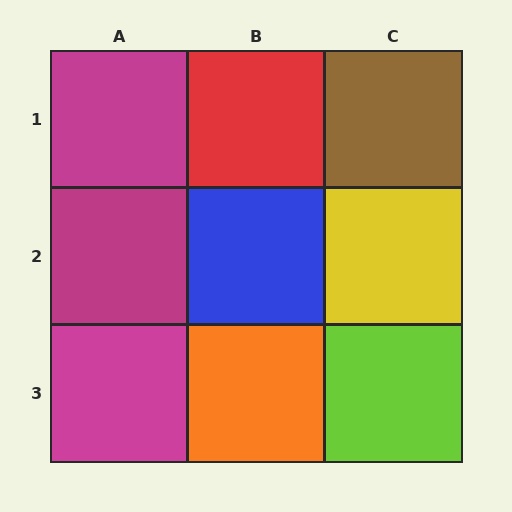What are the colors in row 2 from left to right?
Magenta, blue, yellow.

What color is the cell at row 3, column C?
Lime.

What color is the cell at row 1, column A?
Magenta.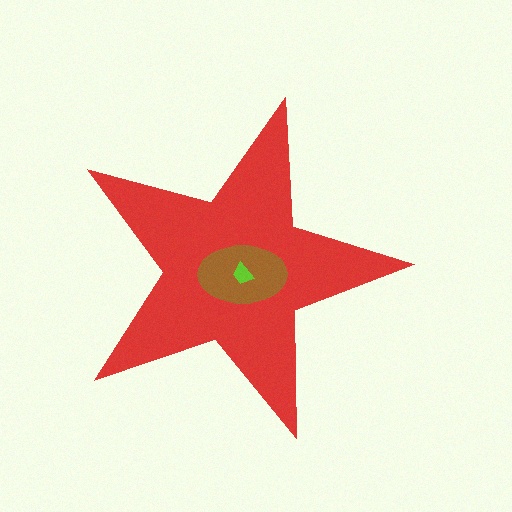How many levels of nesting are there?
3.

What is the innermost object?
The lime trapezoid.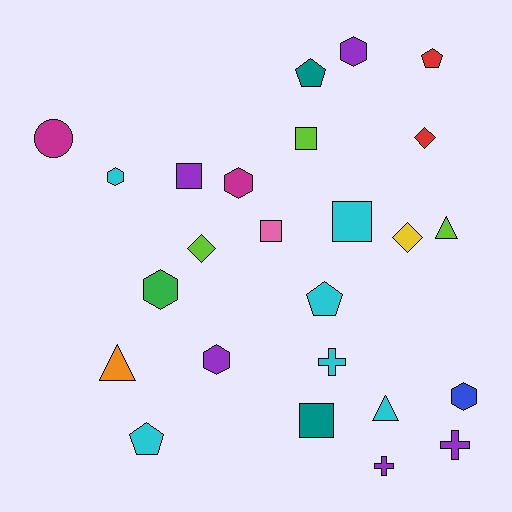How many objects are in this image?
There are 25 objects.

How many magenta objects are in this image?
There are 2 magenta objects.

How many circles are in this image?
There is 1 circle.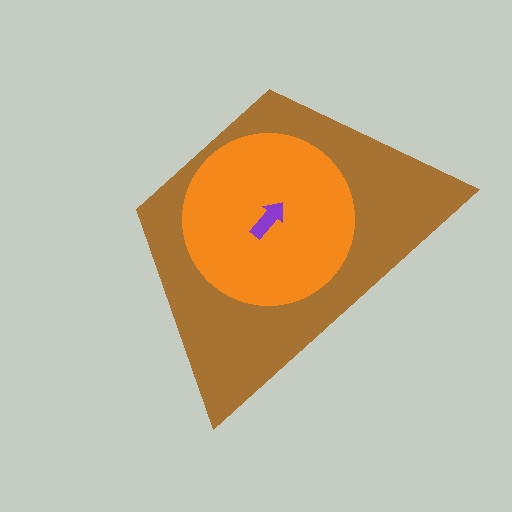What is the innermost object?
The purple arrow.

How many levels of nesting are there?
3.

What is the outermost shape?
The brown trapezoid.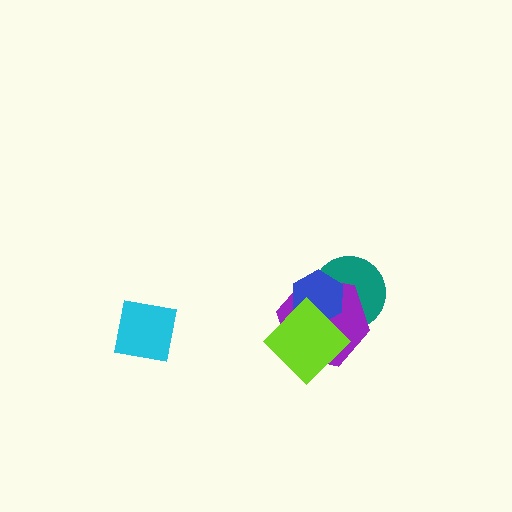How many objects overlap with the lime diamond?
3 objects overlap with the lime diamond.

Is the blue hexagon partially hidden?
Yes, it is partially covered by another shape.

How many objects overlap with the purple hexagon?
3 objects overlap with the purple hexagon.